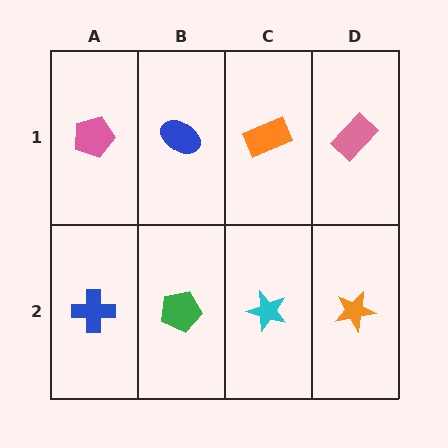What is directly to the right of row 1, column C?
A pink rectangle.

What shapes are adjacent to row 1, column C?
A cyan star (row 2, column C), a blue ellipse (row 1, column B), a pink rectangle (row 1, column D).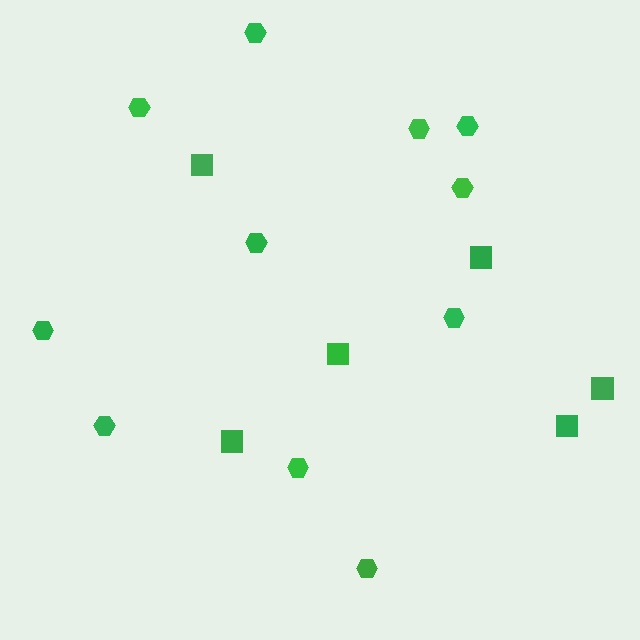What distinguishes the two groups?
There are 2 groups: one group of squares (6) and one group of hexagons (11).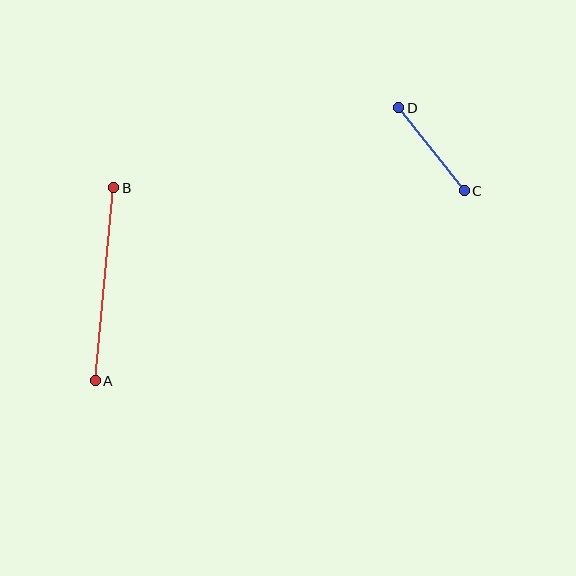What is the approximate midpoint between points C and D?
The midpoint is at approximately (432, 149) pixels.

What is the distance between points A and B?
The distance is approximately 194 pixels.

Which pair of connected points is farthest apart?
Points A and B are farthest apart.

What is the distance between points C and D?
The distance is approximately 106 pixels.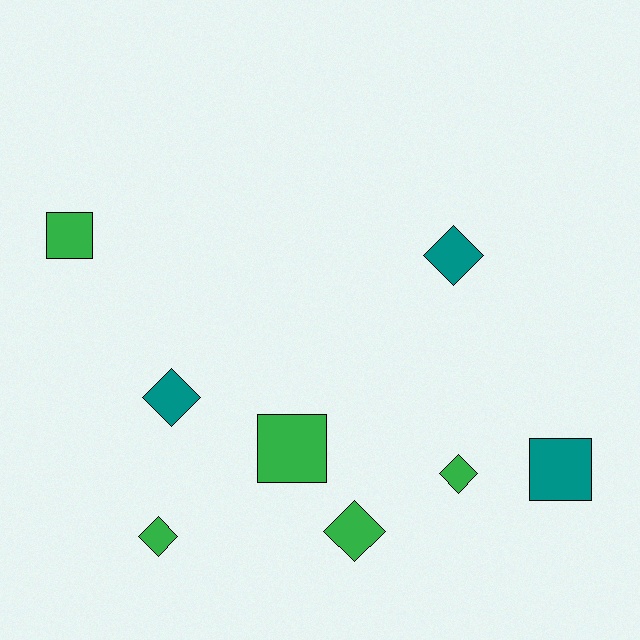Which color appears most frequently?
Green, with 5 objects.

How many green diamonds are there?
There are 3 green diamonds.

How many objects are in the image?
There are 8 objects.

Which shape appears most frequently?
Diamond, with 5 objects.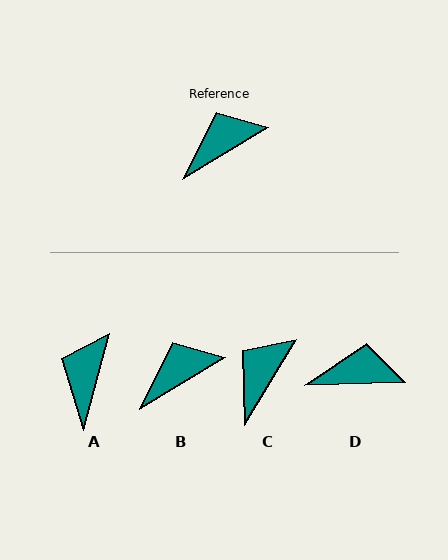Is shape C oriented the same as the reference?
No, it is off by about 28 degrees.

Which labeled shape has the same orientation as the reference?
B.